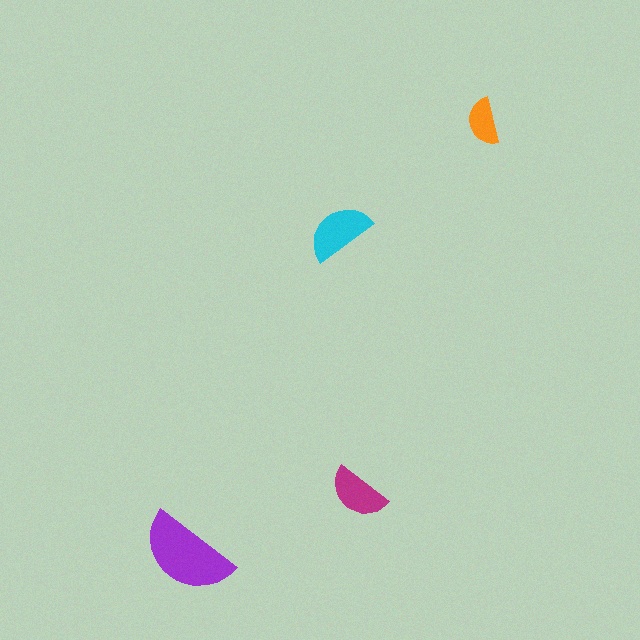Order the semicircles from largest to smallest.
the purple one, the cyan one, the magenta one, the orange one.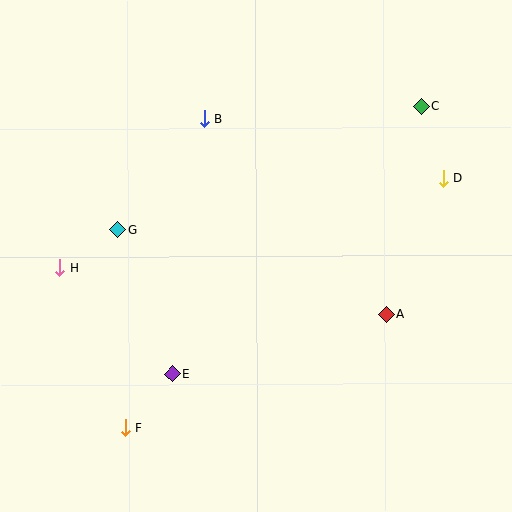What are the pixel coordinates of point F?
Point F is at (125, 428).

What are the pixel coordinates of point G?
Point G is at (118, 230).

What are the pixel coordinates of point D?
Point D is at (443, 178).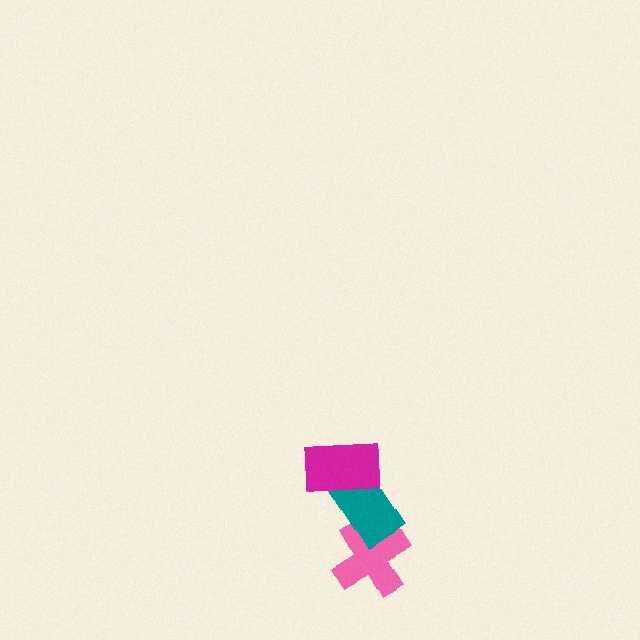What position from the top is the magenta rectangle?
The magenta rectangle is 1st from the top.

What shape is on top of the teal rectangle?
The magenta rectangle is on top of the teal rectangle.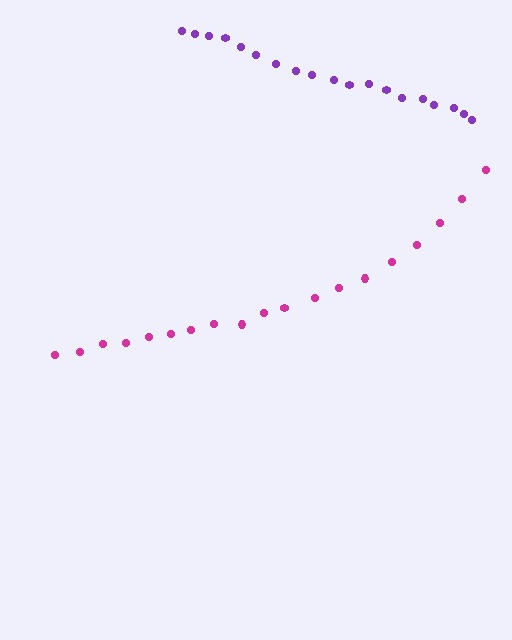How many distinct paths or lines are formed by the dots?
There are 2 distinct paths.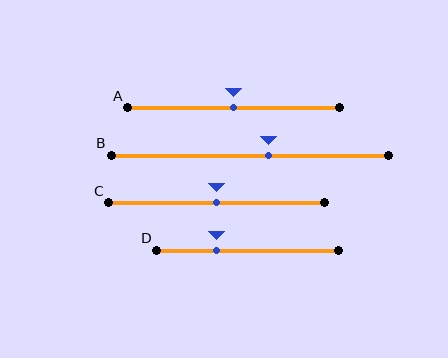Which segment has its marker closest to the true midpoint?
Segment A has its marker closest to the true midpoint.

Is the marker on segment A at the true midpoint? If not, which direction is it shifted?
Yes, the marker on segment A is at the true midpoint.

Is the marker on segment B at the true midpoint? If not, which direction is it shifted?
No, the marker on segment B is shifted to the right by about 7% of the segment length.